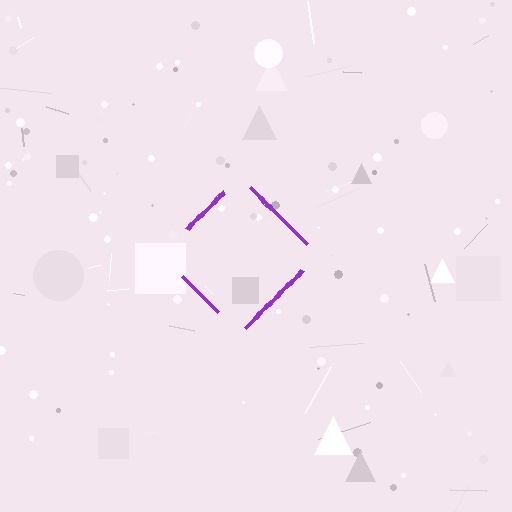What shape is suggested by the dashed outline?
The dashed outline suggests a diamond.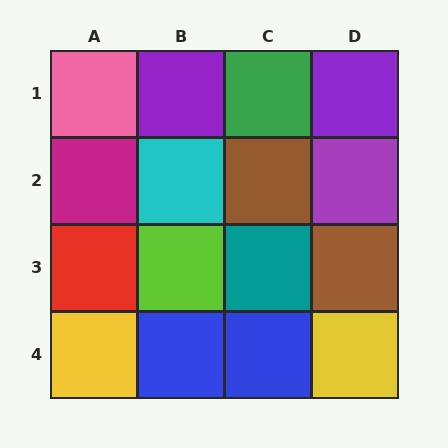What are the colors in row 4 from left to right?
Yellow, blue, blue, yellow.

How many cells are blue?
2 cells are blue.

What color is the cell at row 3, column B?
Lime.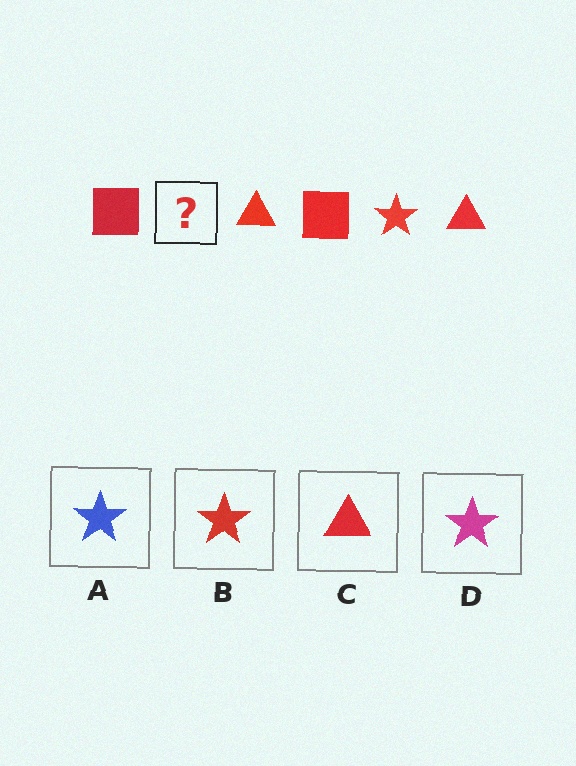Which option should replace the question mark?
Option B.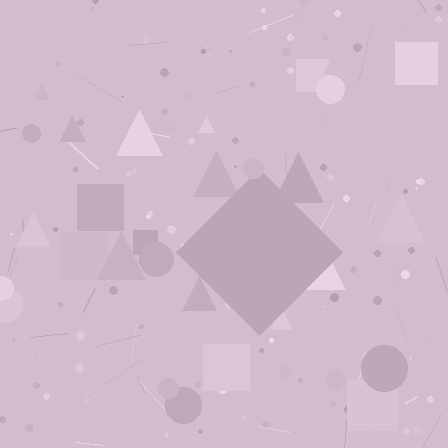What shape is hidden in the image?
A diamond is hidden in the image.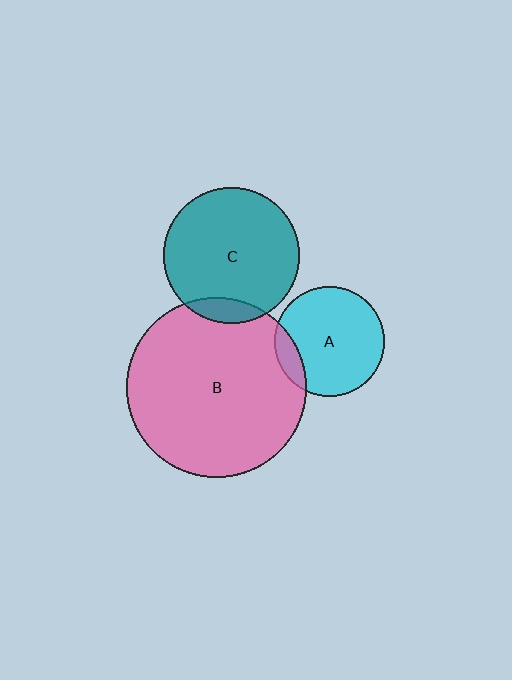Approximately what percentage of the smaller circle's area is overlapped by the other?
Approximately 15%.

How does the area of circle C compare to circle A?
Approximately 1.5 times.